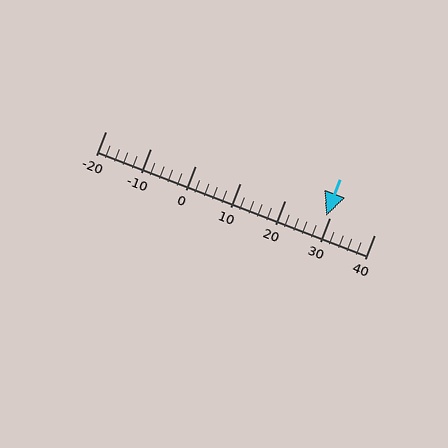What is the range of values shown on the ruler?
The ruler shows values from -20 to 40.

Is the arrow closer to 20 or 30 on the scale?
The arrow is closer to 30.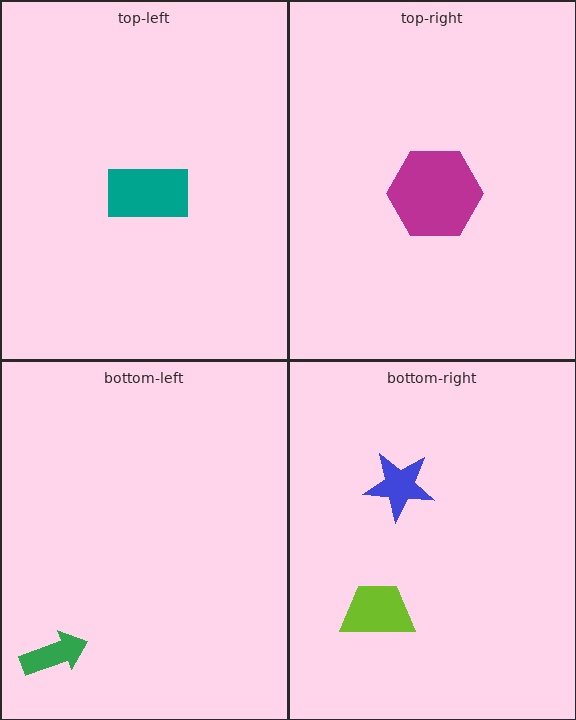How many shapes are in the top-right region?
1.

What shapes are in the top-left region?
The teal rectangle.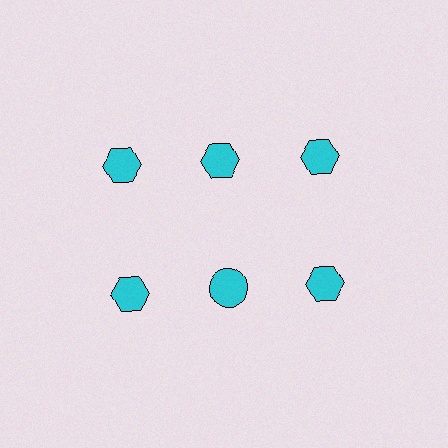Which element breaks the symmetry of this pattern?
The cyan circle in the second row, second from left column breaks the symmetry. All other shapes are cyan hexagons.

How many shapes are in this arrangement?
There are 6 shapes arranged in a grid pattern.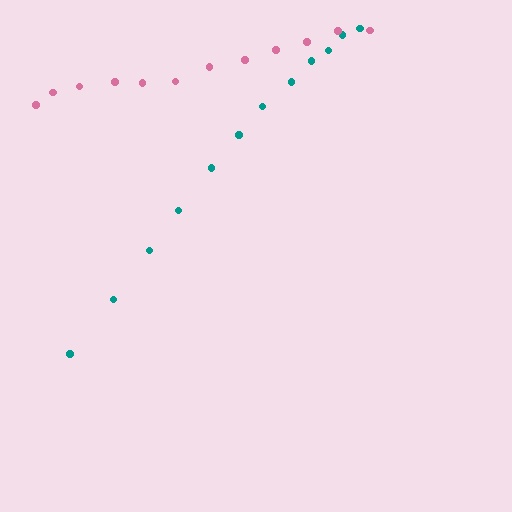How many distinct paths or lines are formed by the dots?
There are 2 distinct paths.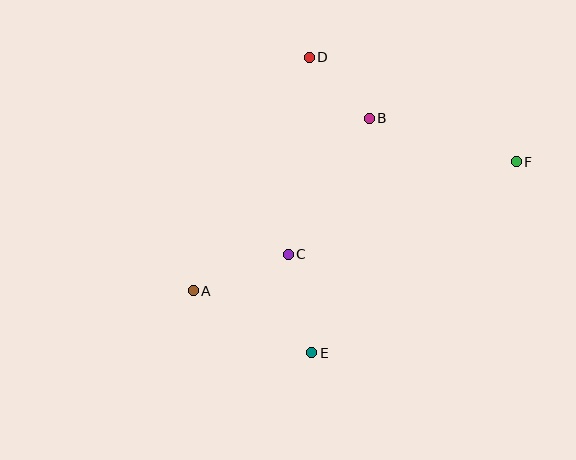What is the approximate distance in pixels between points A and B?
The distance between A and B is approximately 247 pixels.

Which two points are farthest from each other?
Points A and F are farthest from each other.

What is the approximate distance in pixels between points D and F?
The distance between D and F is approximately 232 pixels.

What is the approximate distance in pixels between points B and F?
The distance between B and F is approximately 153 pixels.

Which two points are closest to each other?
Points B and D are closest to each other.